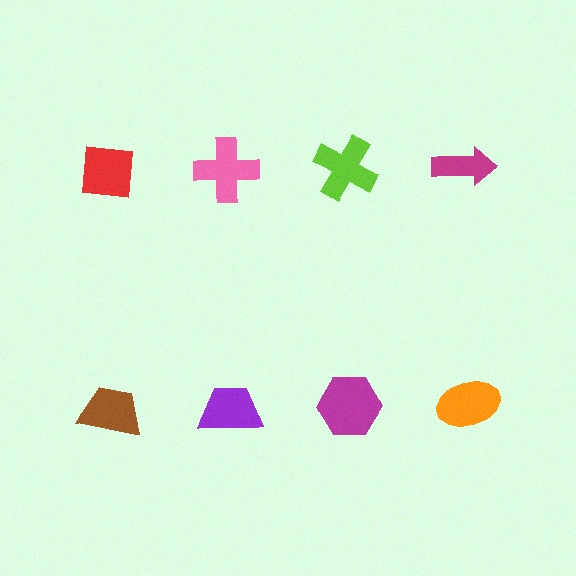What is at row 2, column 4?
An orange ellipse.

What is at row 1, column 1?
A red square.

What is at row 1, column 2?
A pink cross.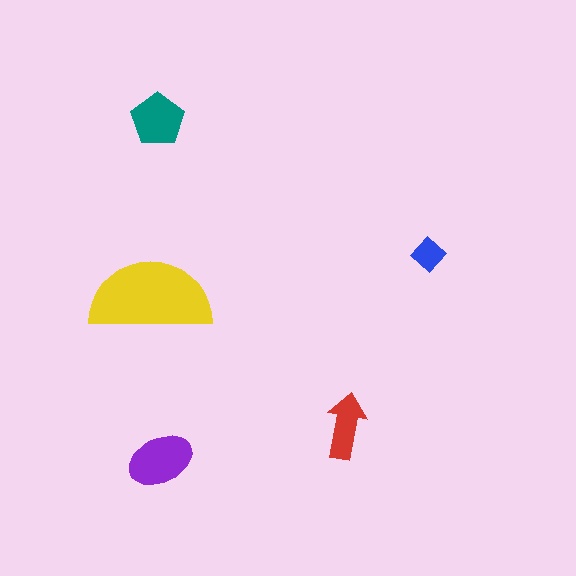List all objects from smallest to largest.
The blue diamond, the red arrow, the teal pentagon, the purple ellipse, the yellow semicircle.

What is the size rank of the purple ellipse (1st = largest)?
2nd.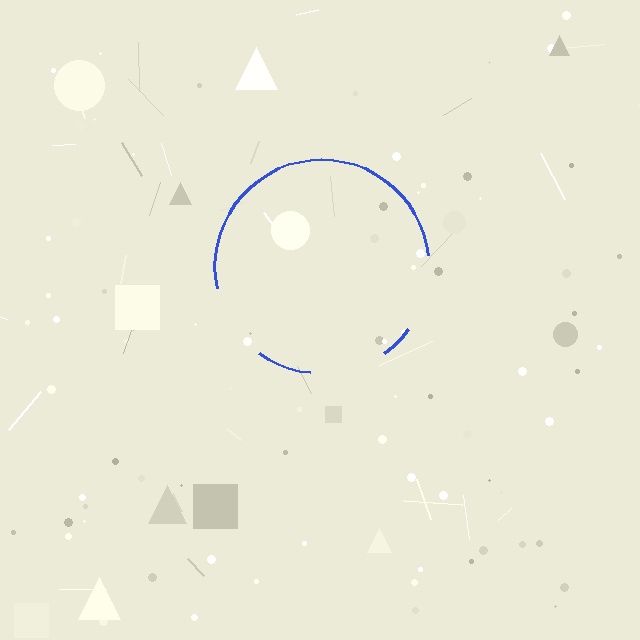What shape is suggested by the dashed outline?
The dashed outline suggests a circle.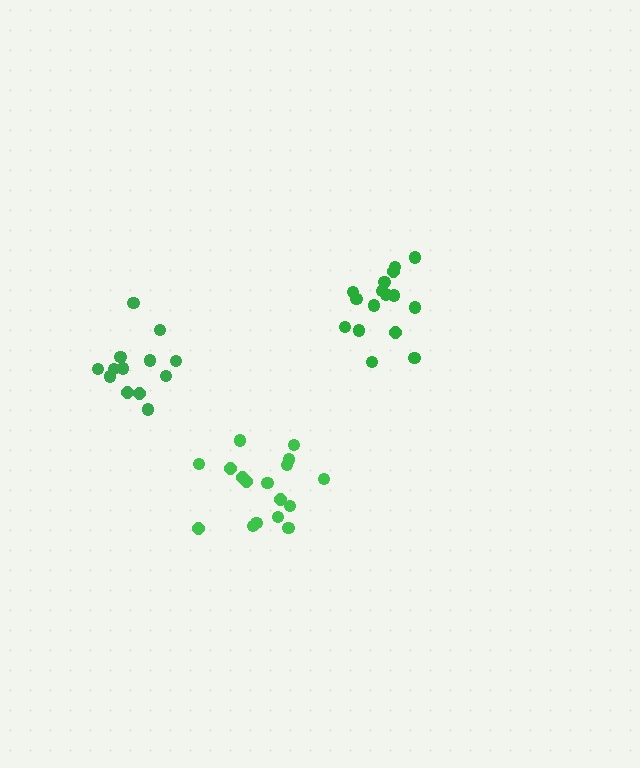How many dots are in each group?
Group 1: 16 dots, Group 2: 17 dots, Group 3: 13 dots (46 total).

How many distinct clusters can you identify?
There are 3 distinct clusters.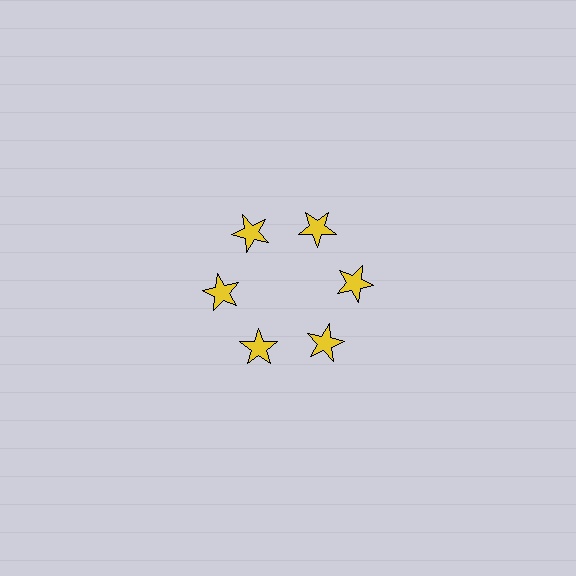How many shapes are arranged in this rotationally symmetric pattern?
There are 6 shapes, arranged in 6 groups of 1.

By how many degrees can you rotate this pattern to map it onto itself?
The pattern maps onto itself every 60 degrees of rotation.